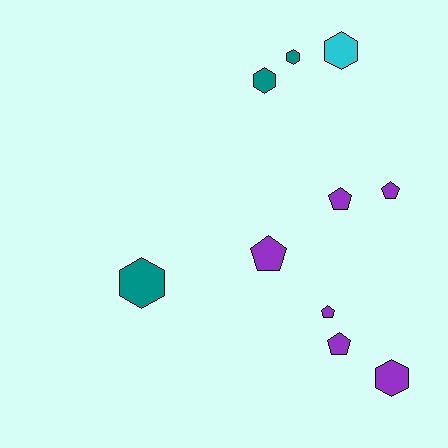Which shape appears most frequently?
Hexagon, with 5 objects.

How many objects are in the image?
There are 10 objects.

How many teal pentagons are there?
There are no teal pentagons.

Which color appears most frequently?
Purple, with 6 objects.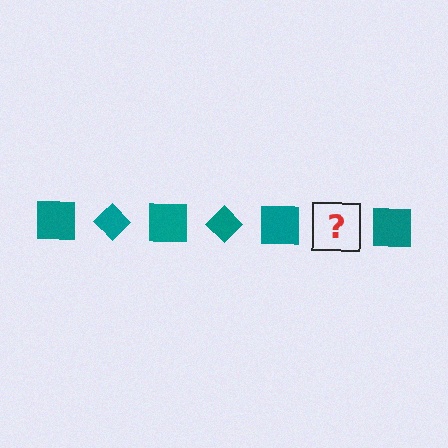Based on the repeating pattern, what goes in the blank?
The blank should be a teal diamond.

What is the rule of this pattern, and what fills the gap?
The rule is that the pattern cycles through square, diamond shapes in teal. The gap should be filled with a teal diamond.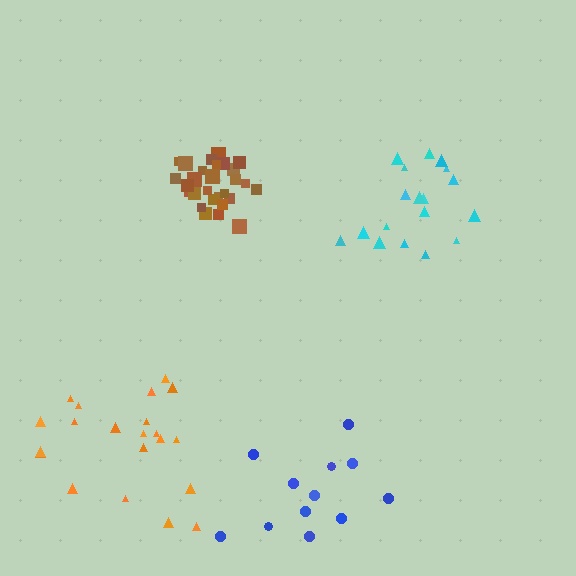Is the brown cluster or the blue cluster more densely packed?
Brown.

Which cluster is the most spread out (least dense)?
Blue.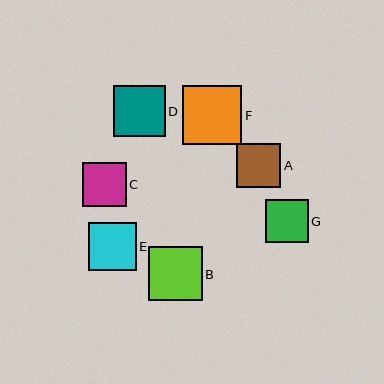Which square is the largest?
Square F is the largest with a size of approximately 59 pixels.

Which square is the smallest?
Square G is the smallest with a size of approximately 43 pixels.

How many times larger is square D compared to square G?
Square D is approximately 1.2 times the size of square G.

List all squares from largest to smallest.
From largest to smallest: F, B, D, E, A, C, G.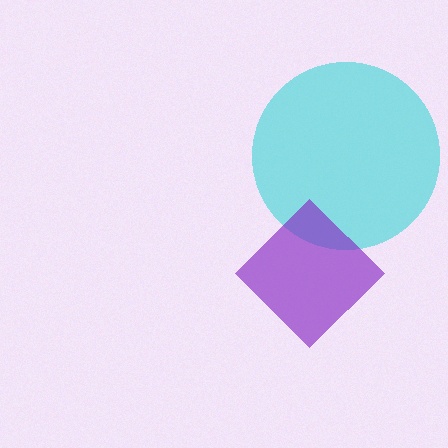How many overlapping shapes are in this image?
There are 2 overlapping shapes in the image.